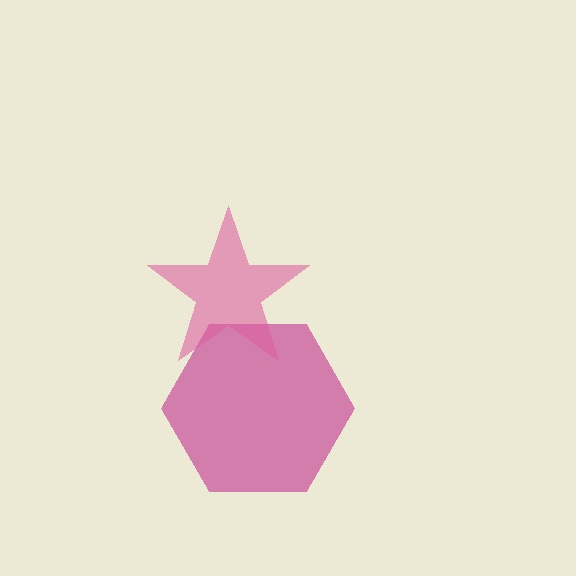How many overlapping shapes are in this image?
There are 2 overlapping shapes in the image.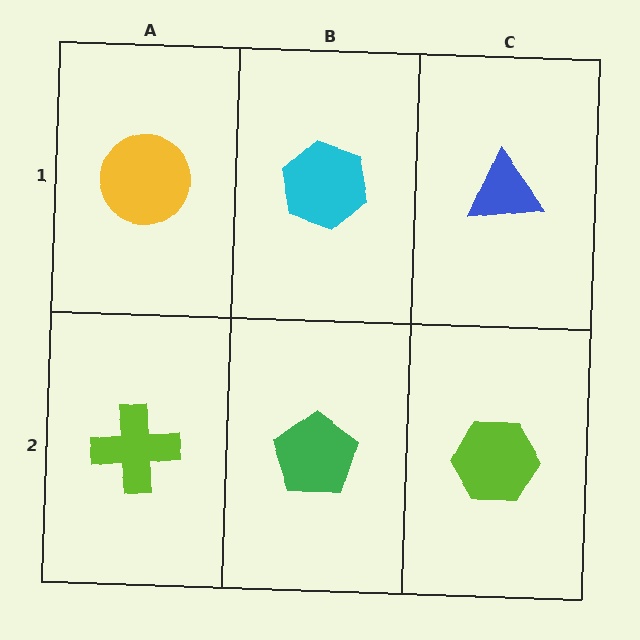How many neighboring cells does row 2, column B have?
3.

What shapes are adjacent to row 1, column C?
A lime hexagon (row 2, column C), a cyan hexagon (row 1, column B).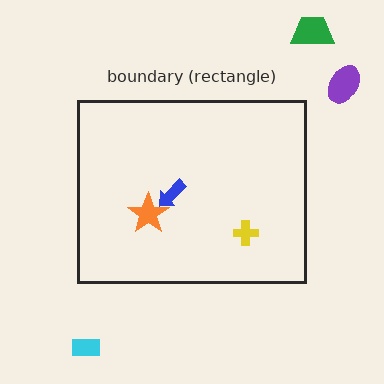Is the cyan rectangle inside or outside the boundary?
Outside.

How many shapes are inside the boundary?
3 inside, 3 outside.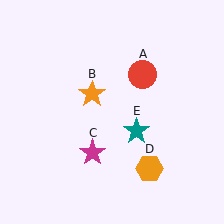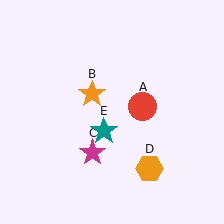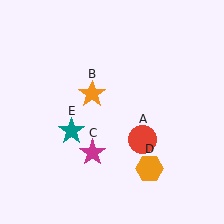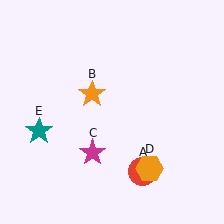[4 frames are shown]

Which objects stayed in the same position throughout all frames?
Orange star (object B) and magenta star (object C) and orange hexagon (object D) remained stationary.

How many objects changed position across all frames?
2 objects changed position: red circle (object A), teal star (object E).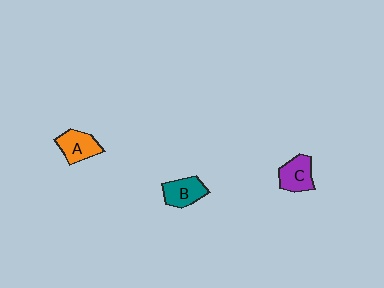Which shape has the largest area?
Shape A (orange).